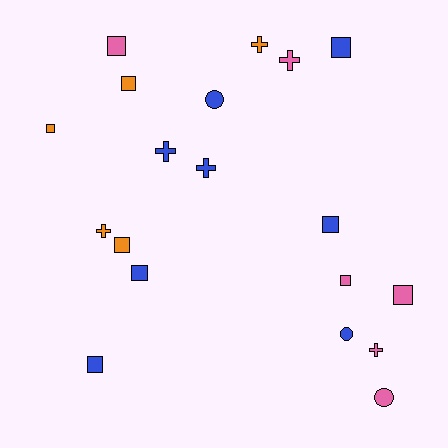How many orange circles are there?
There are no orange circles.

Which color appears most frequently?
Blue, with 8 objects.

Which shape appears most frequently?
Square, with 10 objects.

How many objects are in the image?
There are 19 objects.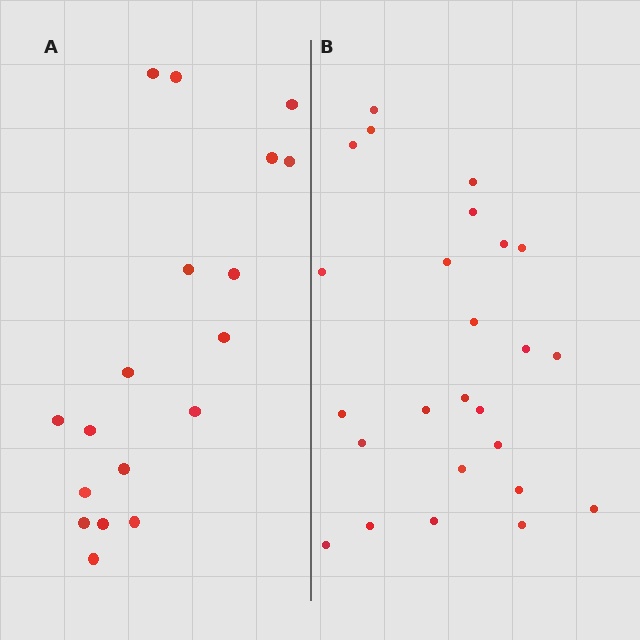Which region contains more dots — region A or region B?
Region B (the right region) has more dots.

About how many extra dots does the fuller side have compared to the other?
Region B has roughly 8 or so more dots than region A.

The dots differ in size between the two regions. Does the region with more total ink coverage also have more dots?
No. Region A has more total ink coverage because its dots are larger, but region B actually contains more individual dots. Total area can be misleading — the number of items is what matters here.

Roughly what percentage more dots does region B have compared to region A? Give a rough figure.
About 40% more.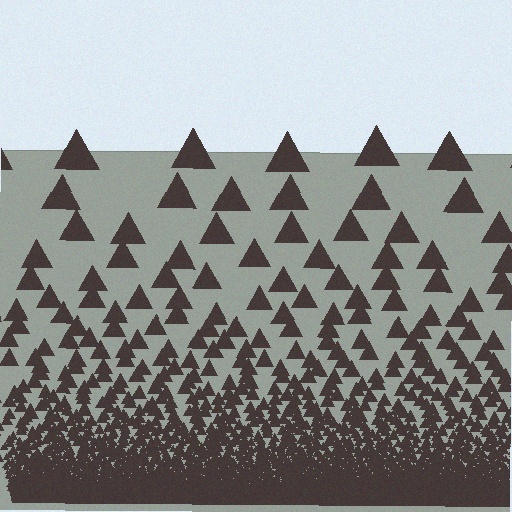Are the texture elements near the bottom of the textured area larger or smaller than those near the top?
Smaller. The gradient is inverted — elements near the bottom are smaller and denser.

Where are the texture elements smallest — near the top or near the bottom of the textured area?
Near the bottom.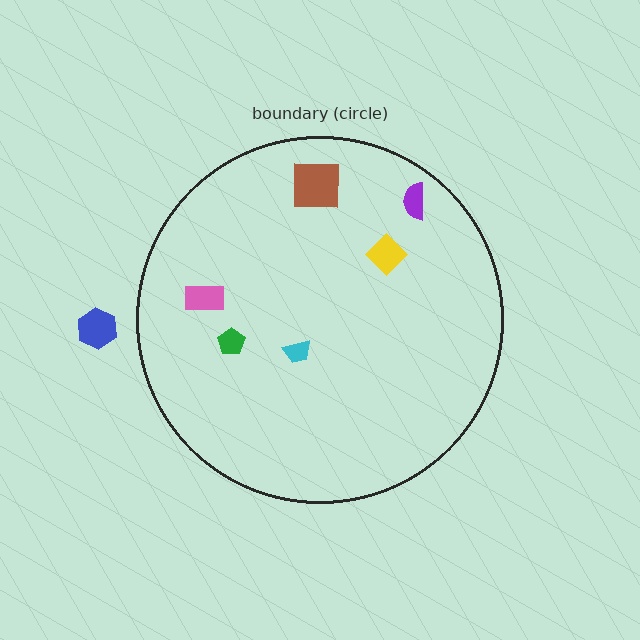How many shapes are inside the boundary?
6 inside, 1 outside.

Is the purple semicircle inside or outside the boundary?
Inside.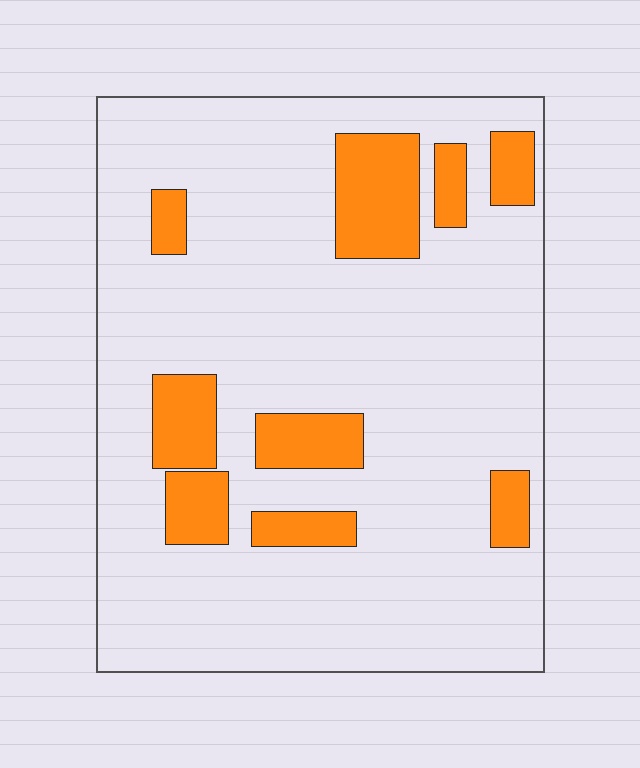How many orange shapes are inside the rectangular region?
9.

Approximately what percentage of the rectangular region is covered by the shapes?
Approximately 15%.